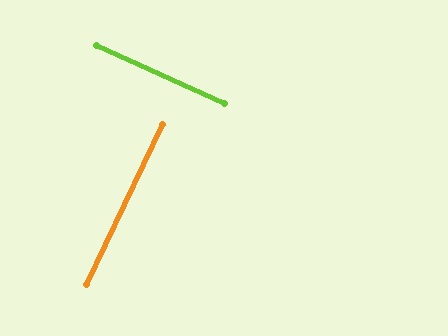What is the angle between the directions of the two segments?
Approximately 89 degrees.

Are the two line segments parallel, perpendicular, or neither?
Perpendicular — they meet at approximately 89°.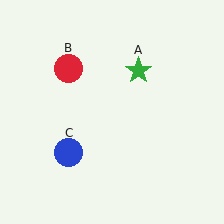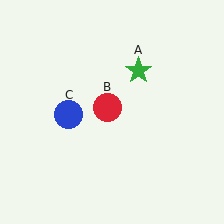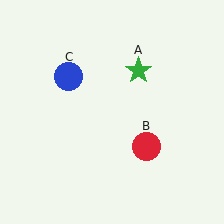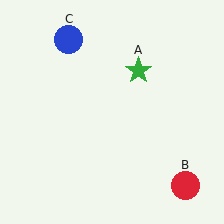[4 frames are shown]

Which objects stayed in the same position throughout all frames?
Green star (object A) remained stationary.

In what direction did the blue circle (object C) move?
The blue circle (object C) moved up.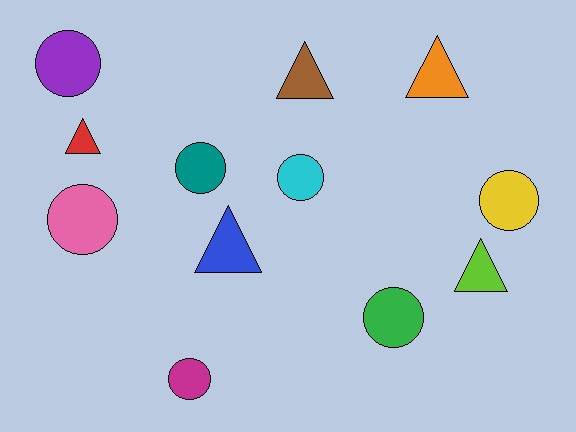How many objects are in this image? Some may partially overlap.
There are 12 objects.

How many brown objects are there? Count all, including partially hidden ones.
There is 1 brown object.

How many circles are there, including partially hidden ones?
There are 7 circles.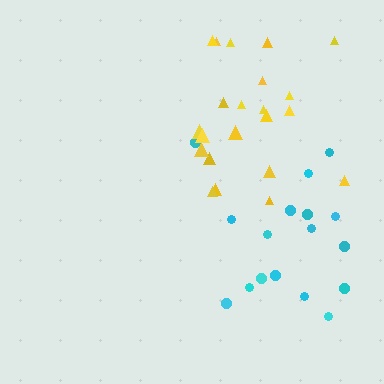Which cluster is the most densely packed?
Cyan.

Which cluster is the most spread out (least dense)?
Yellow.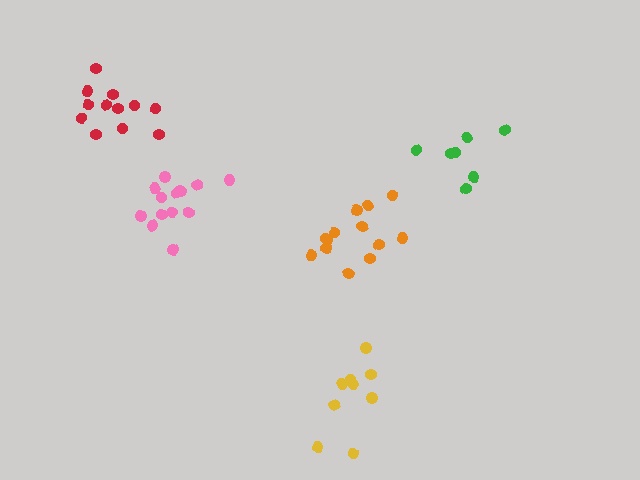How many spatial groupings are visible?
There are 5 spatial groupings.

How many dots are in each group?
Group 1: 13 dots, Group 2: 7 dots, Group 3: 9 dots, Group 4: 13 dots, Group 5: 12 dots (54 total).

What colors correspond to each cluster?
The clusters are colored: orange, green, yellow, pink, red.